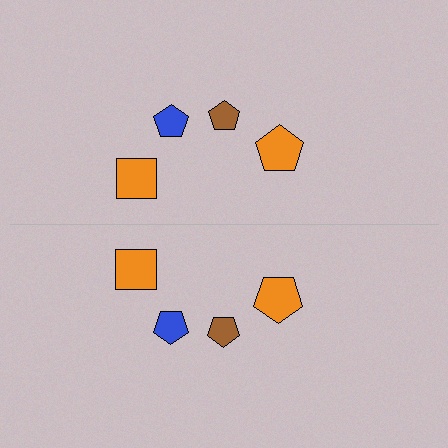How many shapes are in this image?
There are 8 shapes in this image.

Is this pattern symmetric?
Yes, this pattern has bilateral (reflection) symmetry.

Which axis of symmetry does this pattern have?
The pattern has a horizontal axis of symmetry running through the center of the image.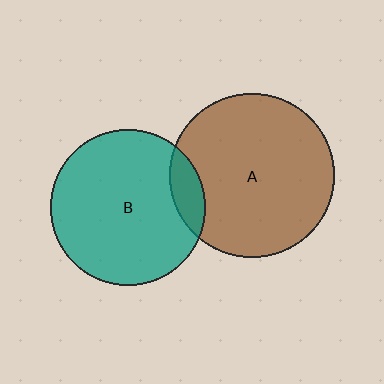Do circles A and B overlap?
Yes.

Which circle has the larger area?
Circle A (brown).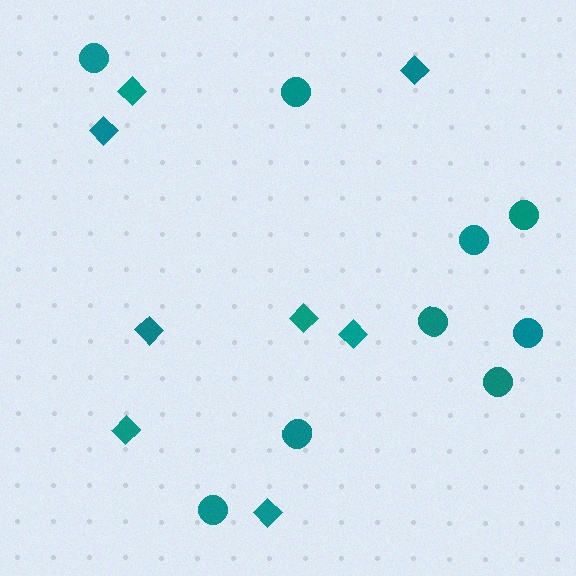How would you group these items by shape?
There are 2 groups: one group of diamonds (8) and one group of circles (9).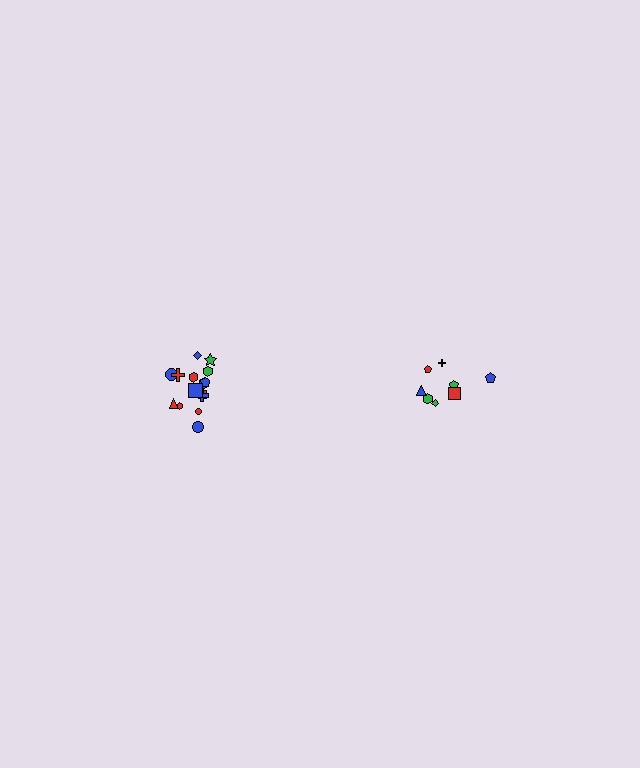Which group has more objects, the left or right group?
The left group.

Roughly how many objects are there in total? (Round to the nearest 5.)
Roughly 25 objects in total.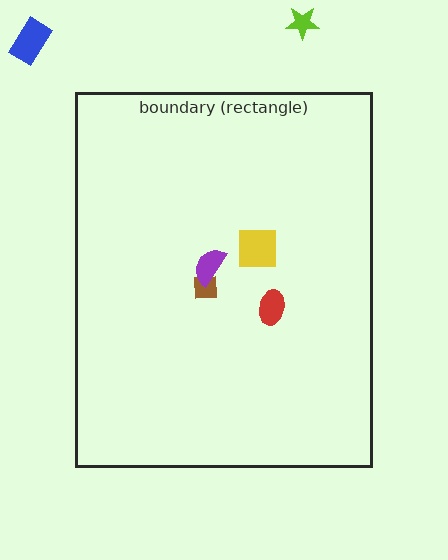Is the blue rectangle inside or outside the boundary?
Outside.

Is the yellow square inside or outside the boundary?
Inside.